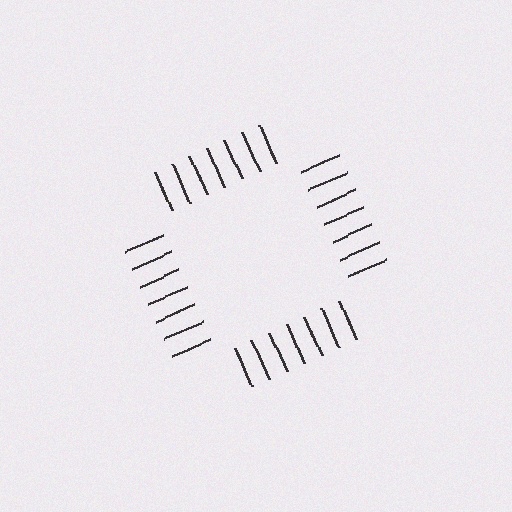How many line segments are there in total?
28 — 7 along each of the 4 edges.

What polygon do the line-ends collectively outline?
An illusory square — the line segments terminate on its edges but no continuous stroke is drawn.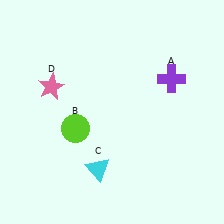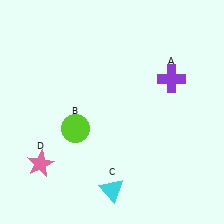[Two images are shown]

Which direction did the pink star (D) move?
The pink star (D) moved down.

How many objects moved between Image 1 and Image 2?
2 objects moved between the two images.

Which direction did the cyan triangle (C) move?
The cyan triangle (C) moved down.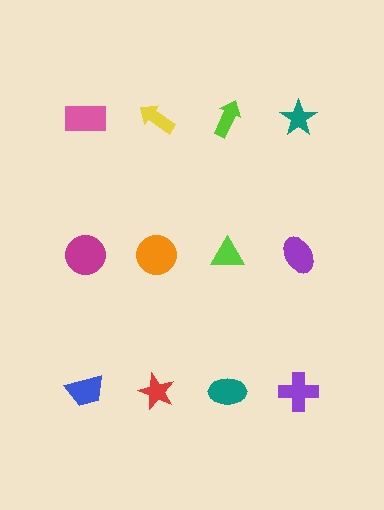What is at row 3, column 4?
A purple cross.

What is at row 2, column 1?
A magenta circle.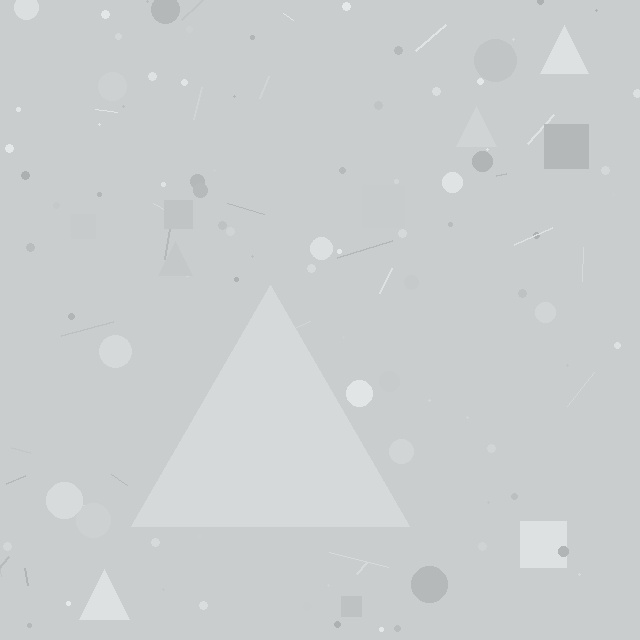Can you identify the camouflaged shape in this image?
The camouflaged shape is a triangle.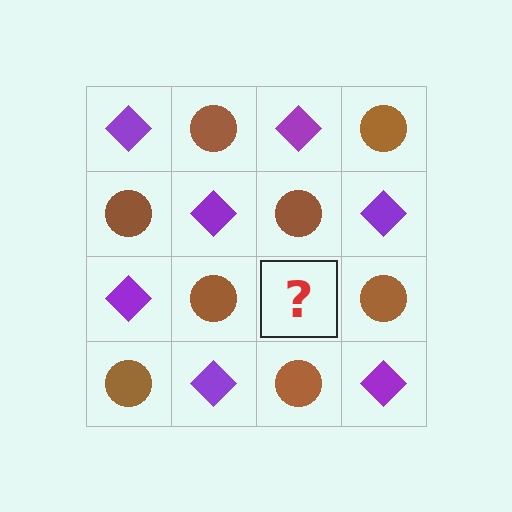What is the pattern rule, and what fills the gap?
The rule is that it alternates purple diamond and brown circle in a checkerboard pattern. The gap should be filled with a purple diamond.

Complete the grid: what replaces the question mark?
The question mark should be replaced with a purple diamond.